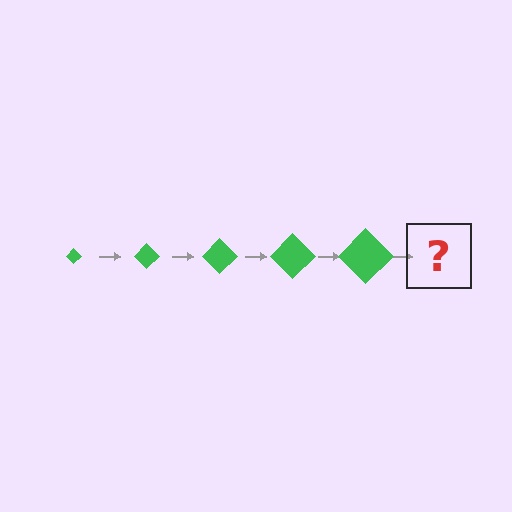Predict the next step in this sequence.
The next step is a green diamond, larger than the previous one.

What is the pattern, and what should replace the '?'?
The pattern is that the diamond gets progressively larger each step. The '?' should be a green diamond, larger than the previous one.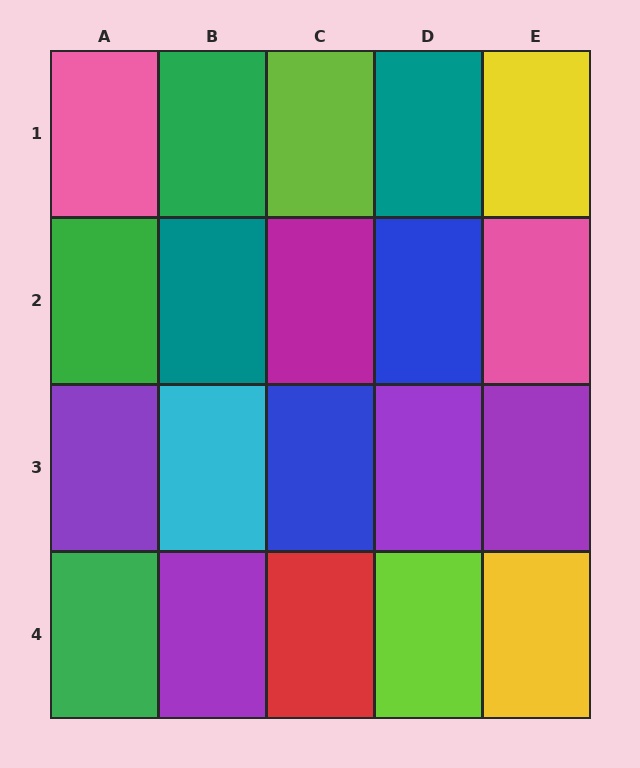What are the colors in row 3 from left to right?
Purple, cyan, blue, purple, purple.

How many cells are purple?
4 cells are purple.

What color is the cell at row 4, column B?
Purple.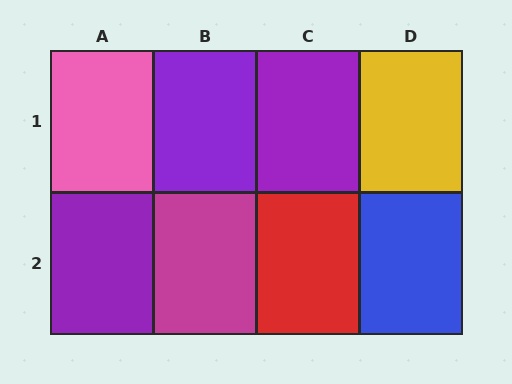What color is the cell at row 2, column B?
Magenta.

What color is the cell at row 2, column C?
Red.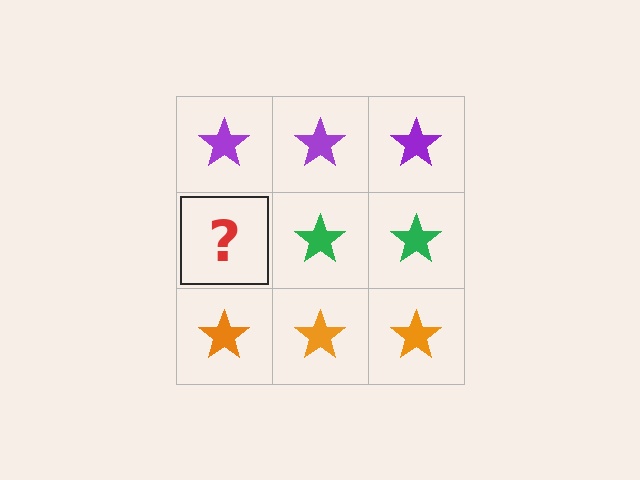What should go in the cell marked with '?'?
The missing cell should contain a green star.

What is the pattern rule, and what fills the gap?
The rule is that each row has a consistent color. The gap should be filled with a green star.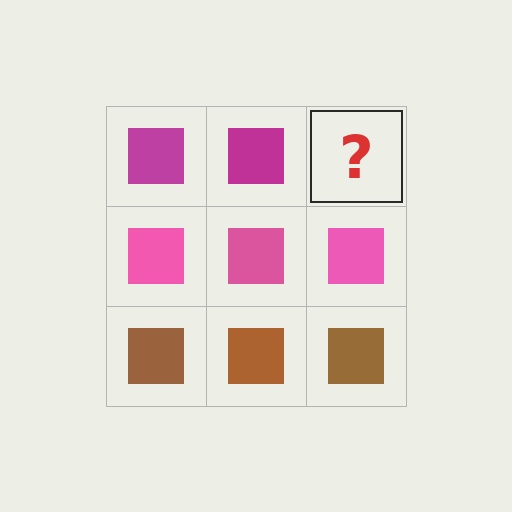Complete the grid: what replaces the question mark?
The question mark should be replaced with a magenta square.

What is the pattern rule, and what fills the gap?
The rule is that each row has a consistent color. The gap should be filled with a magenta square.